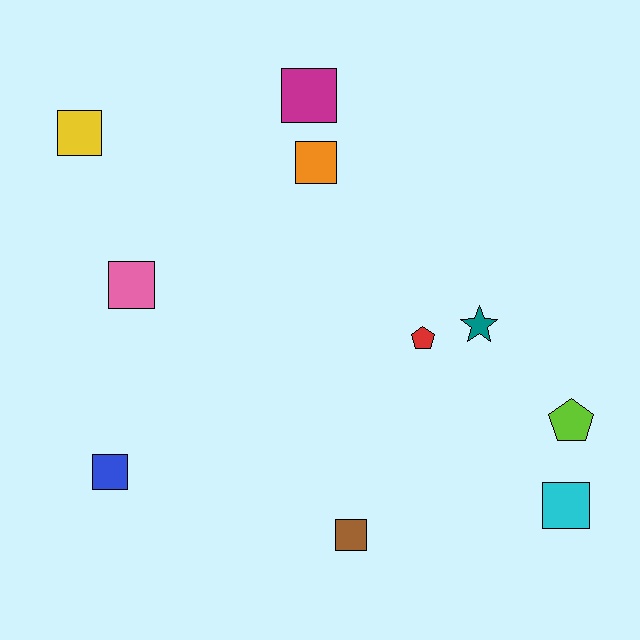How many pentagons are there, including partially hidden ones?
There are 2 pentagons.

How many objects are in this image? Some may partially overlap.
There are 10 objects.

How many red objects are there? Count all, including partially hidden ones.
There is 1 red object.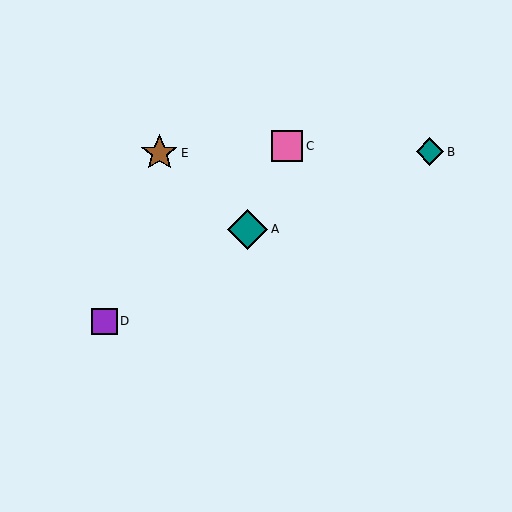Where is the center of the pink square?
The center of the pink square is at (287, 146).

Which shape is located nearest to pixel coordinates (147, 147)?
The brown star (labeled E) at (159, 153) is nearest to that location.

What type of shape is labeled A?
Shape A is a teal diamond.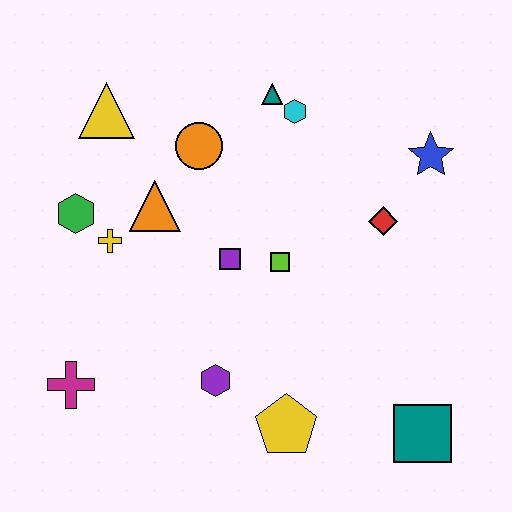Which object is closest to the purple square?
The lime square is closest to the purple square.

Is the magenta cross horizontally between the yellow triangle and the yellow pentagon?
No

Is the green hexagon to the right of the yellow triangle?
No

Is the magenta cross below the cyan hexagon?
Yes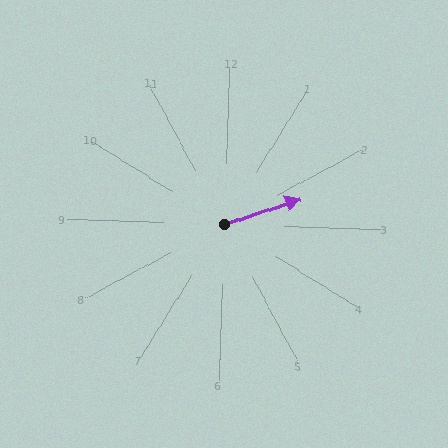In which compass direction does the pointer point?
East.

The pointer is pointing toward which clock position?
Roughly 2 o'clock.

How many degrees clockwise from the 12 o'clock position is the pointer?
Approximately 70 degrees.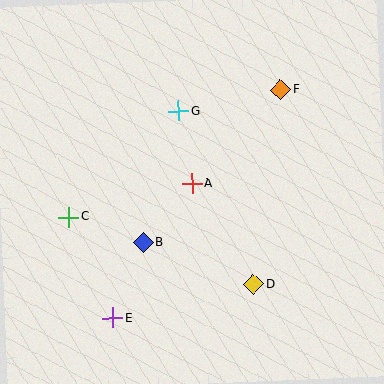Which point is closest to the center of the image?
Point A at (192, 184) is closest to the center.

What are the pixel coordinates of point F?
Point F is at (281, 90).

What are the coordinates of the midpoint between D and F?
The midpoint between D and F is at (267, 187).